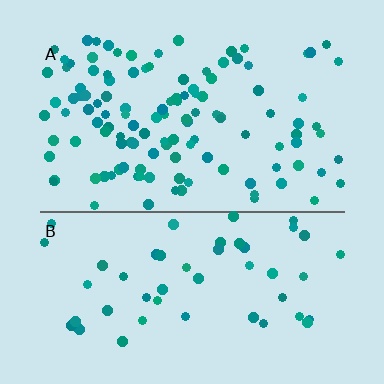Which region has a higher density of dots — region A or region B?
A (the top).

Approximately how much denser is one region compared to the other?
Approximately 2.4× — region A over region B.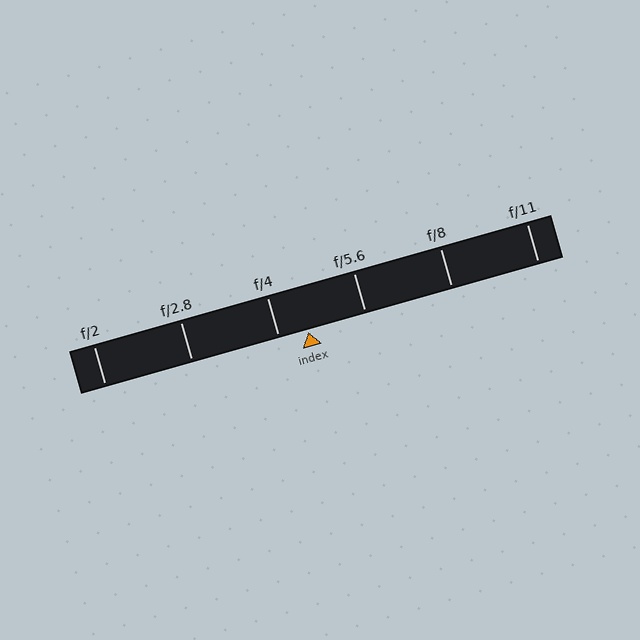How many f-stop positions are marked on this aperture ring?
There are 6 f-stop positions marked.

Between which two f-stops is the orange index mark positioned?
The index mark is between f/4 and f/5.6.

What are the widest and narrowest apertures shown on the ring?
The widest aperture shown is f/2 and the narrowest is f/11.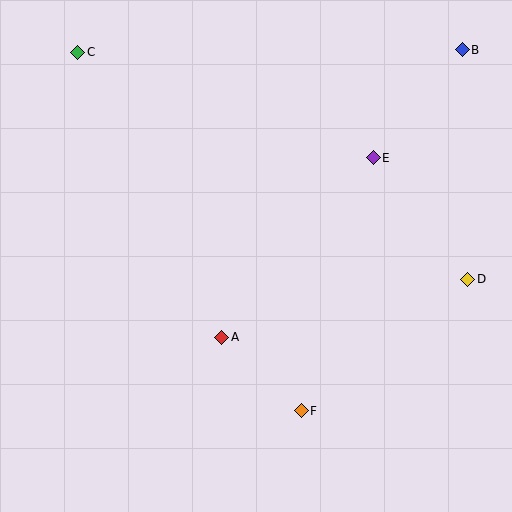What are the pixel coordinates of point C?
Point C is at (78, 52).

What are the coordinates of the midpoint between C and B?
The midpoint between C and B is at (270, 51).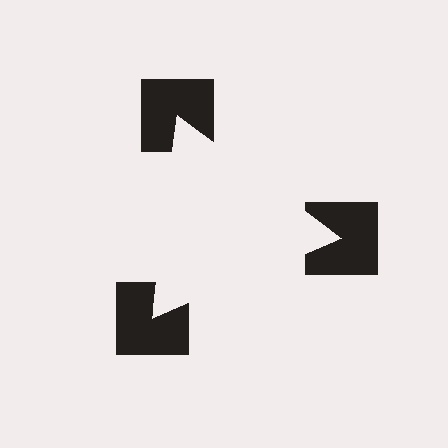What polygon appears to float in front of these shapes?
An illusory triangle — its edges are inferred from the aligned wedge cuts in the notched squares, not physically drawn.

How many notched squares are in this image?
There are 3 — one at each vertex of the illusory triangle.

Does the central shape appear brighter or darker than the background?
It typically appears slightly brighter than the background, even though no actual brightness change is drawn.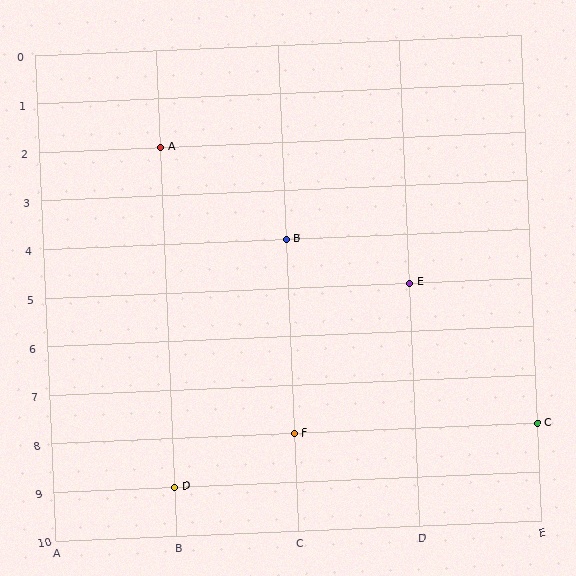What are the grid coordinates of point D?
Point D is at grid coordinates (B, 9).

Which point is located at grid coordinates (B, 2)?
Point A is at (B, 2).